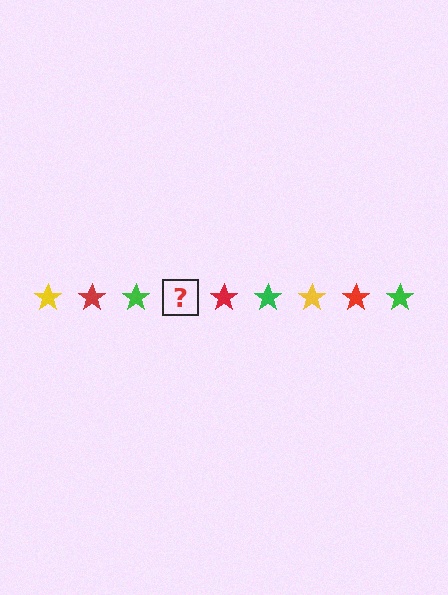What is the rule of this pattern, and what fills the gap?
The rule is that the pattern cycles through yellow, red, green stars. The gap should be filled with a yellow star.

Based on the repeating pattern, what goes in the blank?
The blank should be a yellow star.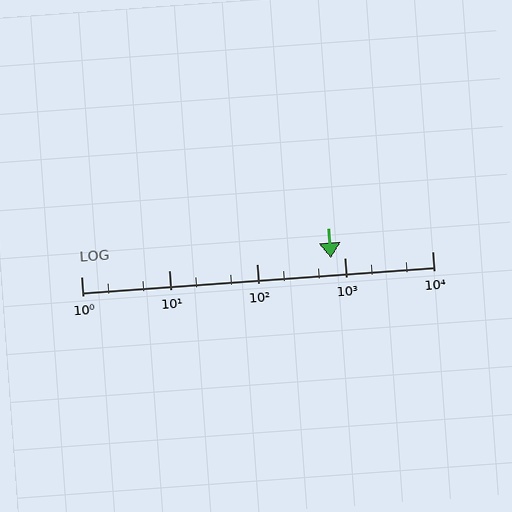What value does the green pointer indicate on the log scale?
The pointer indicates approximately 710.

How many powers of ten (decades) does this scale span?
The scale spans 4 decades, from 1 to 10000.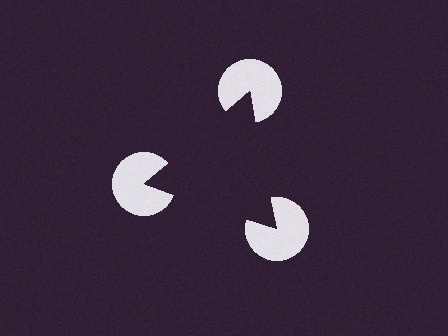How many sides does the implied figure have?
3 sides.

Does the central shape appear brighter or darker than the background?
It typically appears slightly darker than the background, even though no actual brightness change is drawn.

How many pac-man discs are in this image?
There are 3 — one at each vertex of the illusory triangle.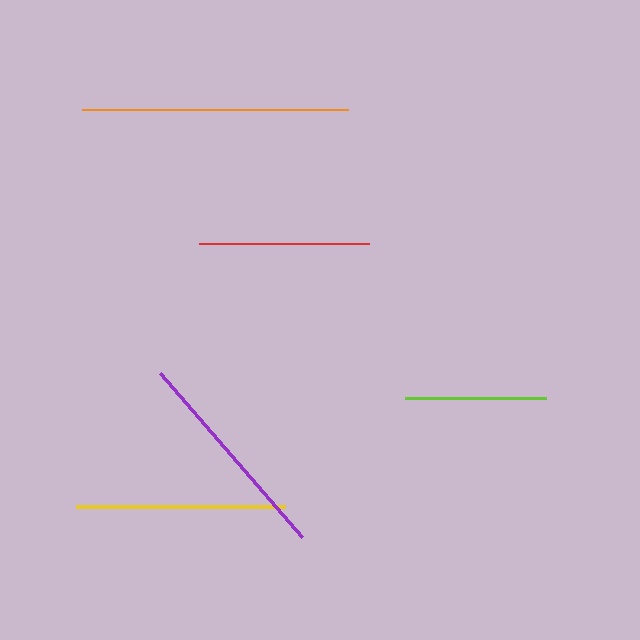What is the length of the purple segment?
The purple segment is approximately 217 pixels long.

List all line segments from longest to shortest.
From longest to shortest: orange, purple, yellow, red, lime.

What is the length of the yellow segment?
The yellow segment is approximately 209 pixels long.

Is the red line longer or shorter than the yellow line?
The yellow line is longer than the red line.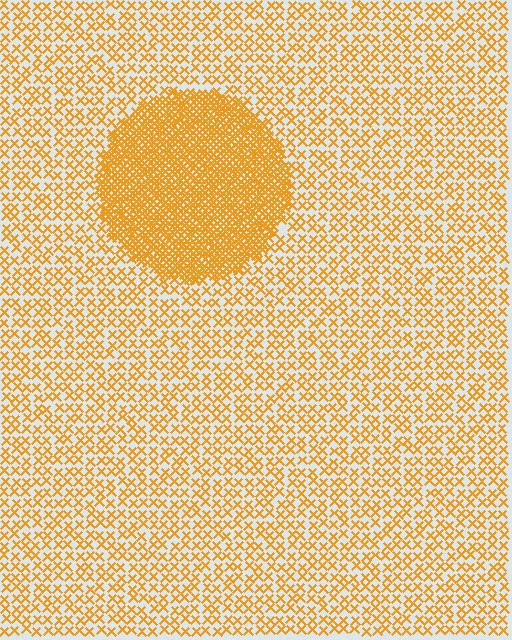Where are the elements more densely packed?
The elements are more densely packed inside the circle boundary.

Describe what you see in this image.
The image contains small orange elements arranged at two different densities. A circle-shaped region is visible where the elements are more densely packed than the surrounding area.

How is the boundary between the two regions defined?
The boundary is defined by a change in element density (approximately 3.1x ratio). All elements are the same color, size, and shape.